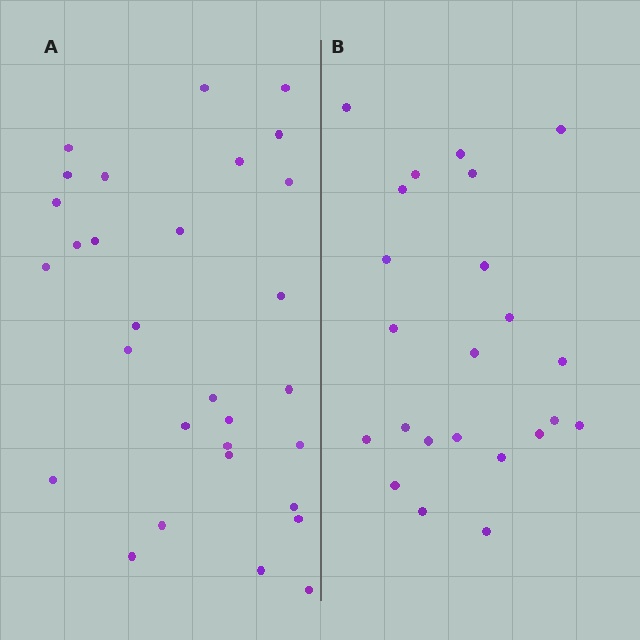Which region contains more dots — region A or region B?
Region A (the left region) has more dots.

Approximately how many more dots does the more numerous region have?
Region A has roughly 8 or so more dots than region B.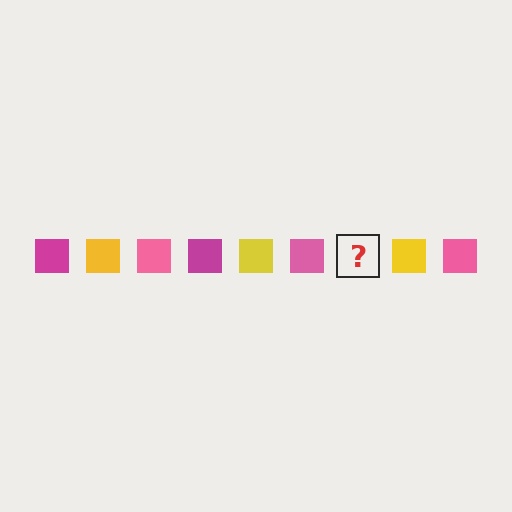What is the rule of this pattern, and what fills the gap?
The rule is that the pattern cycles through magenta, yellow, pink squares. The gap should be filled with a magenta square.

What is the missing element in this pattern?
The missing element is a magenta square.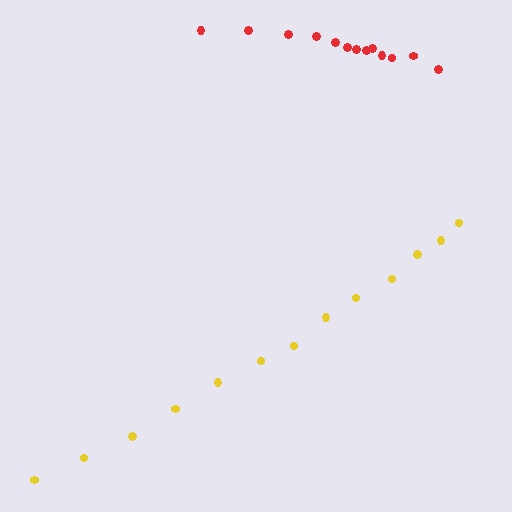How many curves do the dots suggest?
There are 2 distinct paths.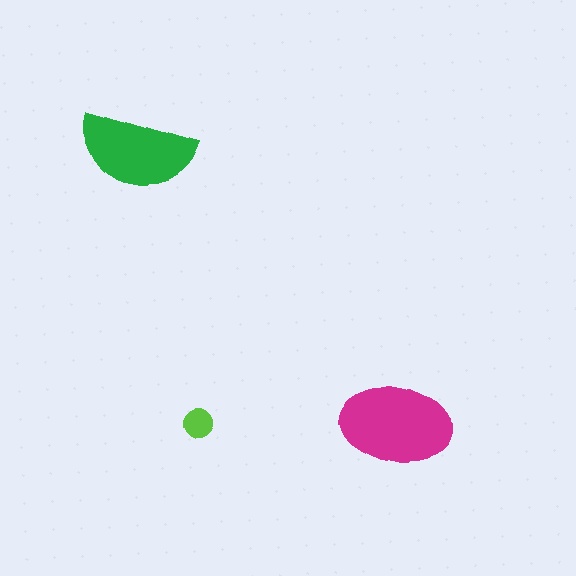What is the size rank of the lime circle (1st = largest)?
3rd.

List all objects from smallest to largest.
The lime circle, the green semicircle, the magenta ellipse.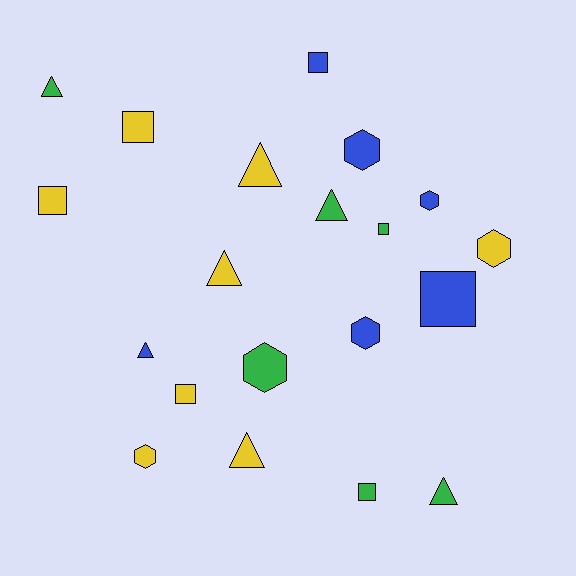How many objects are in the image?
There are 20 objects.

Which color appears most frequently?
Yellow, with 8 objects.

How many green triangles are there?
There are 3 green triangles.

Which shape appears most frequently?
Square, with 7 objects.